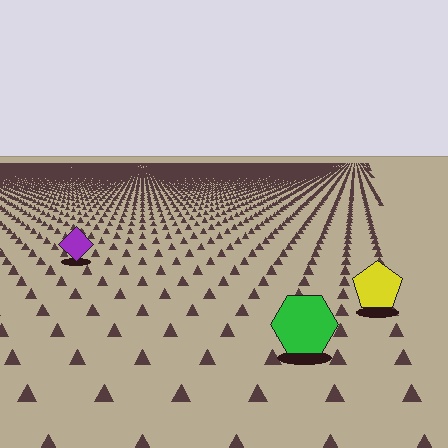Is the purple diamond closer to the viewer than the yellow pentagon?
No. The yellow pentagon is closer — you can tell from the texture gradient: the ground texture is coarser near it.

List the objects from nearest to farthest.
From nearest to farthest: the green hexagon, the yellow pentagon, the purple diamond.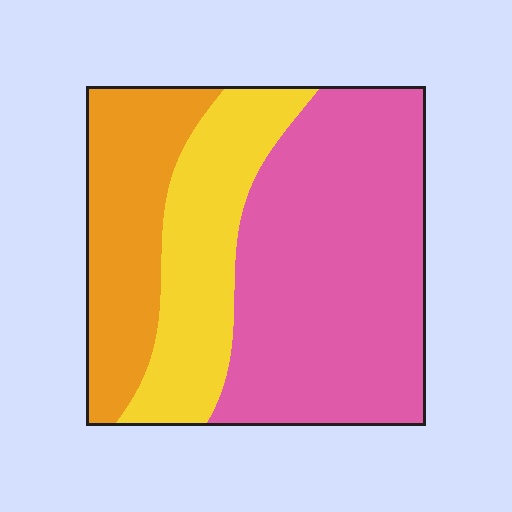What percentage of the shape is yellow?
Yellow takes up about one quarter (1/4) of the shape.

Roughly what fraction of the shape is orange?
Orange takes up less than a quarter of the shape.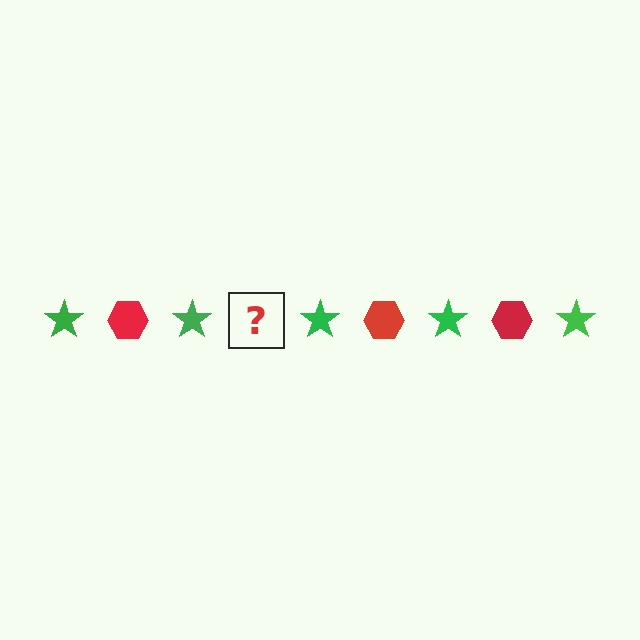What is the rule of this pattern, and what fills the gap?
The rule is that the pattern alternates between green star and red hexagon. The gap should be filled with a red hexagon.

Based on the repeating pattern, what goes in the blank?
The blank should be a red hexagon.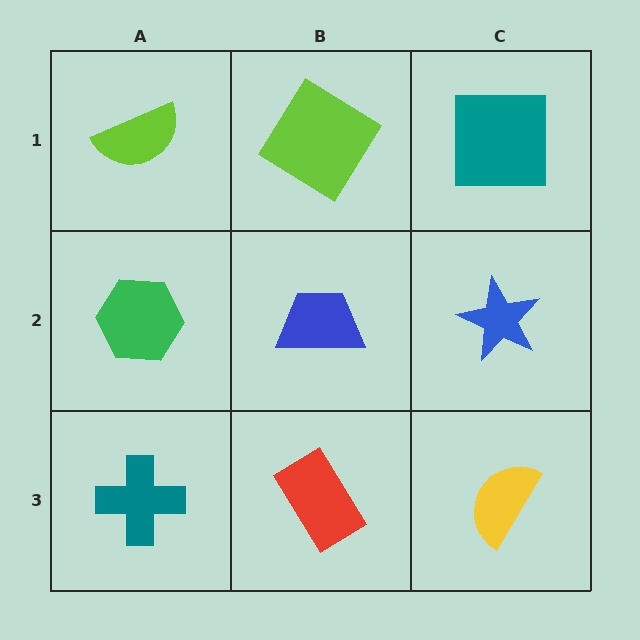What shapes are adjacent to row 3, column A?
A green hexagon (row 2, column A), a red rectangle (row 3, column B).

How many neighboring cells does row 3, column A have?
2.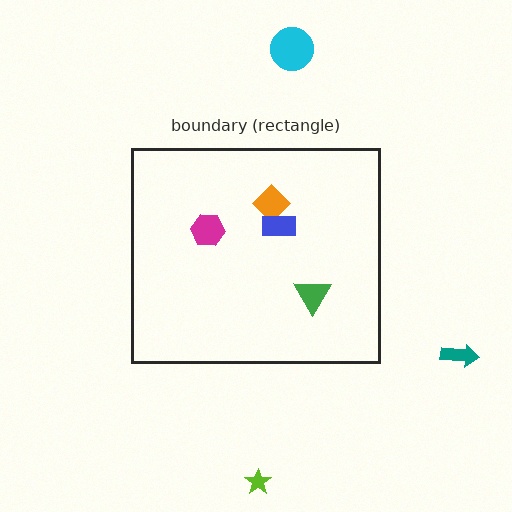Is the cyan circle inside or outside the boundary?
Outside.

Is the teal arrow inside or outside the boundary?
Outside.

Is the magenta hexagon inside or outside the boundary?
Inside.